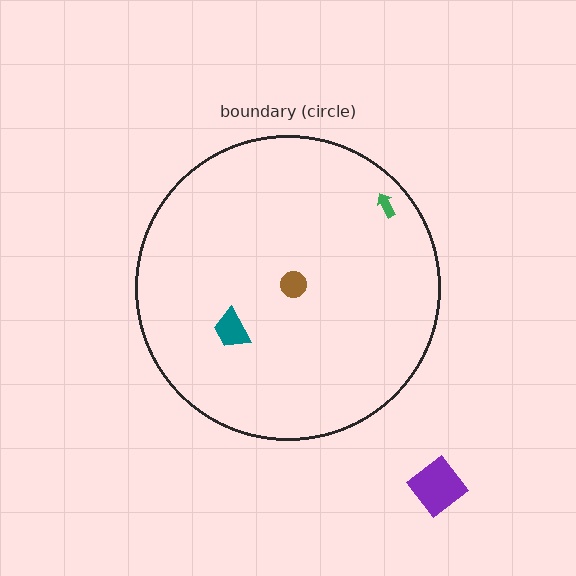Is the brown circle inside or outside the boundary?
Inside.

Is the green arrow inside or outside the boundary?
Inside.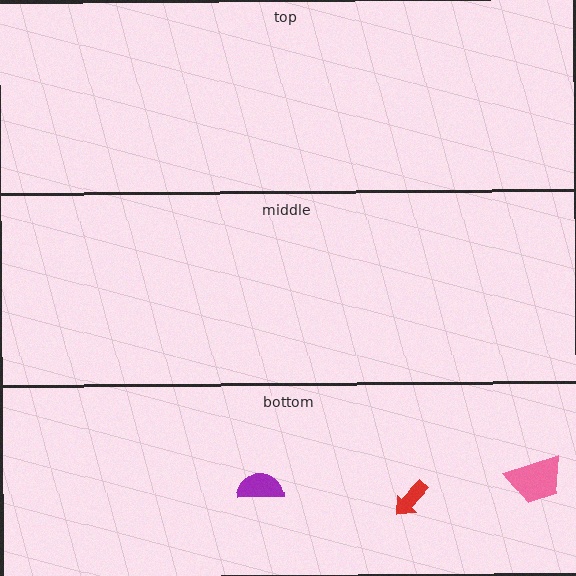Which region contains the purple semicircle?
The bottom region.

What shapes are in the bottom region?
The red arrow, the purple semicircle, the pink trapezoid.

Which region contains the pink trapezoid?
The bottom region.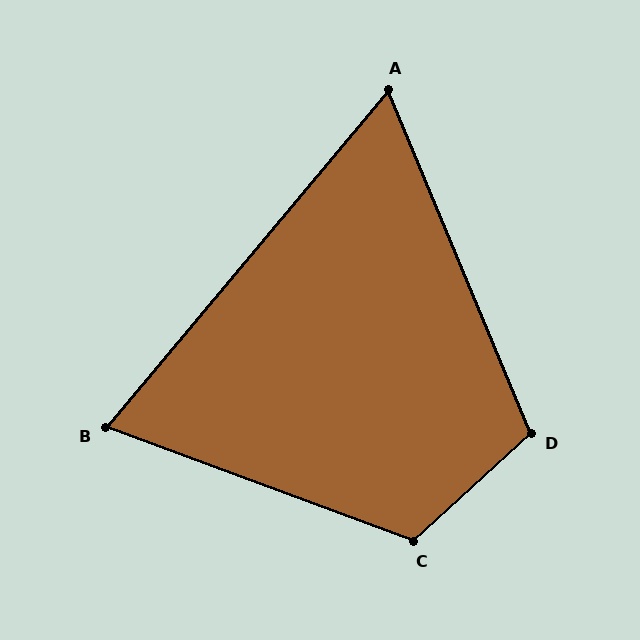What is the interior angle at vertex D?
Approximately 110 degrees (obtuse).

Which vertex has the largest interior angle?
C, at approximately 117 degrees.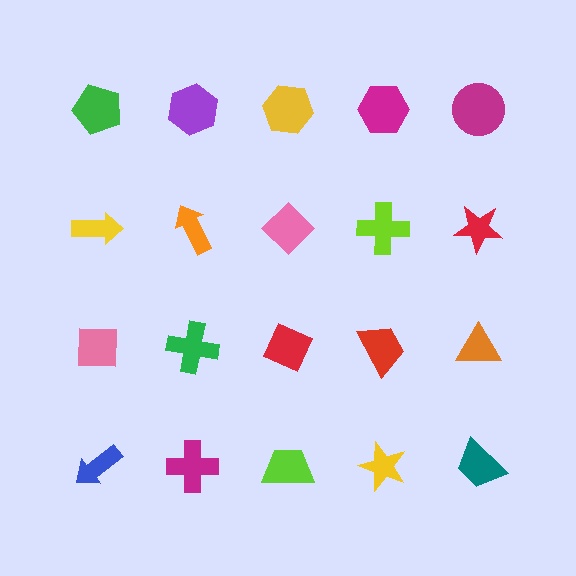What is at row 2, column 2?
An orange arrow.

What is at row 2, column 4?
A lime cross.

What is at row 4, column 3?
A lime trapezoid.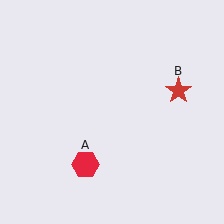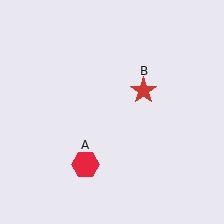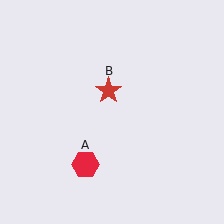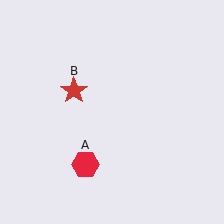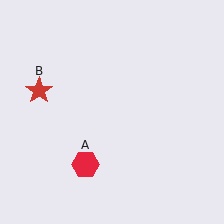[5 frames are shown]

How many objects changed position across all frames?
1 object changed position: red star (object B).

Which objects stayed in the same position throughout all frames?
Red hexagon (object A) remained stationary.